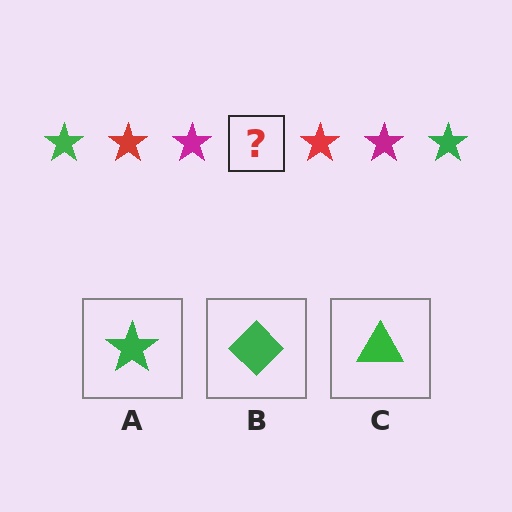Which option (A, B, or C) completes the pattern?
A.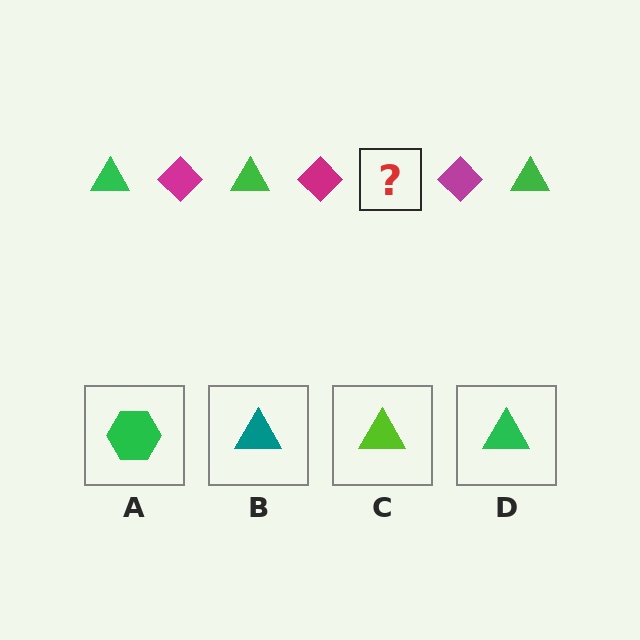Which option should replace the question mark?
Option D.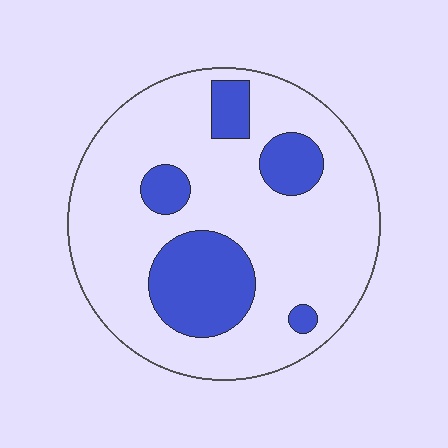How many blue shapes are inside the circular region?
5.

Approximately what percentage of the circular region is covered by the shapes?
Approximately 25%.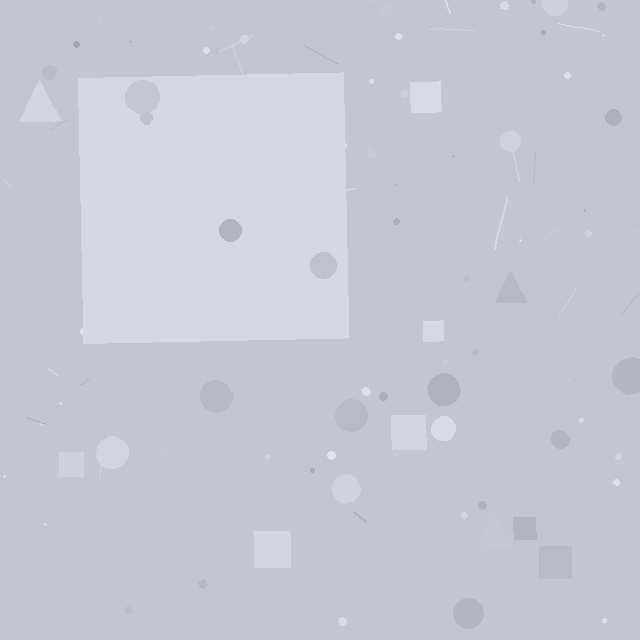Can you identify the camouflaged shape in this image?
The camouflaged shape is a square.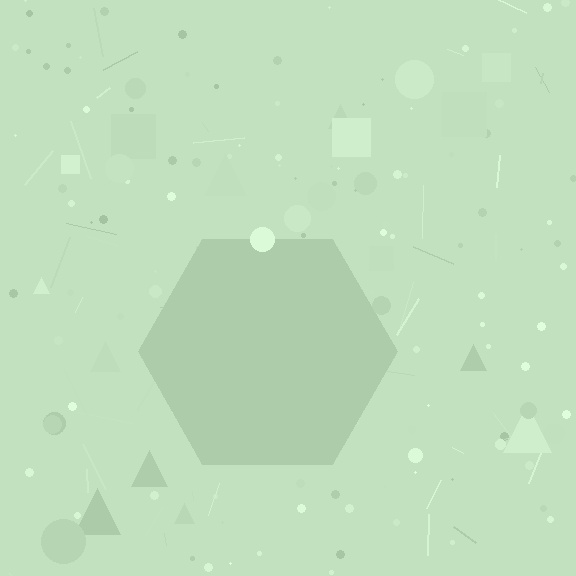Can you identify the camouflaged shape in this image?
The camouflaged shape is a hexagon.